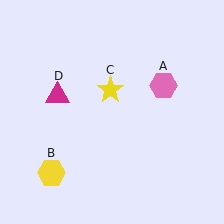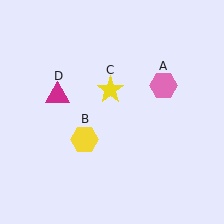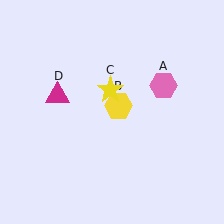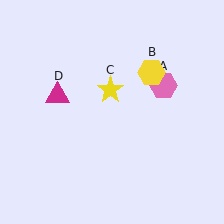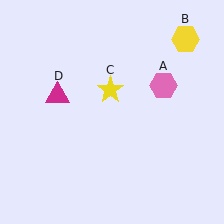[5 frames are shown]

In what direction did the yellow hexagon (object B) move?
The yellow hexagon (object B) moved up and to the right.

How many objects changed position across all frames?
1 object changed position: yellow hexagon (object B).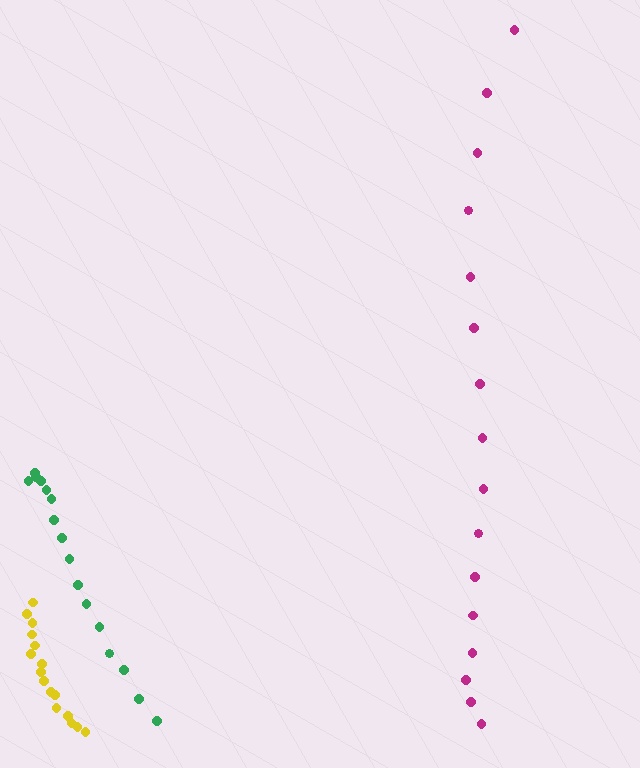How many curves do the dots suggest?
There are 3 distinct paths.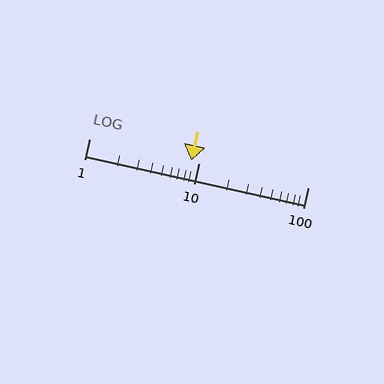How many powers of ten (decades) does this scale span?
The scale spans 2 decades, from 1 to 100.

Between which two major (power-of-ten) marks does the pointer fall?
The pointer is between 1 and 10.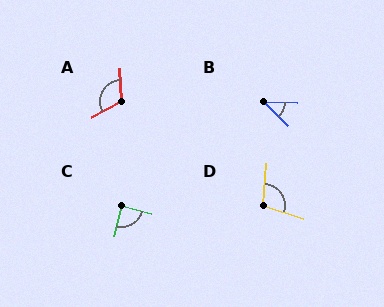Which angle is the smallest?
B, at approximately 44 degrees.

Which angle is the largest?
A, at approximately 117 degrees.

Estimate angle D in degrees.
Approximately 103 degrees.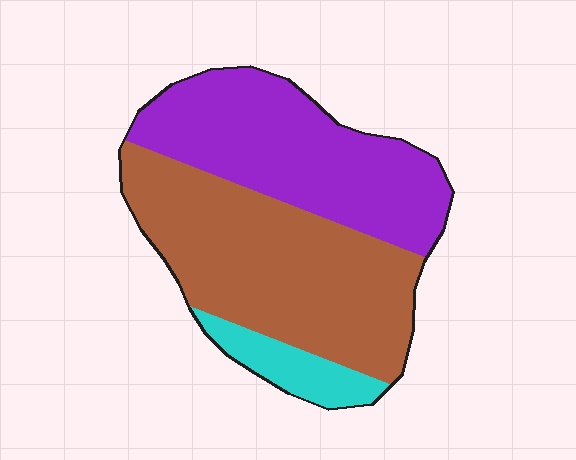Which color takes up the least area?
Cyan, at roughly 10%.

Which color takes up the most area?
Brown, at roughly 50%.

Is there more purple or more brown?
Brown.